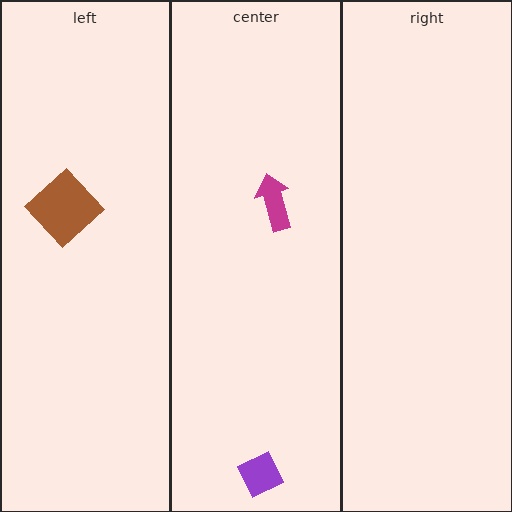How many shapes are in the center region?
2.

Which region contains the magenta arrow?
The center region.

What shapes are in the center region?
The purple diamond, the magenta arrow.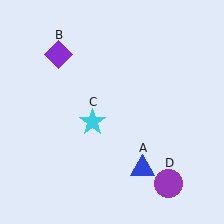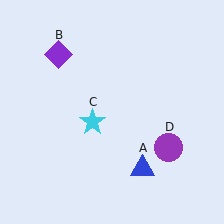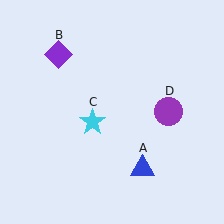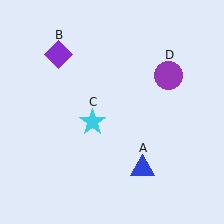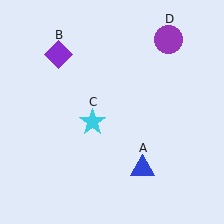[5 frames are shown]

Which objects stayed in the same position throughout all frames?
Blue triangle (object A) and purple diamond (object B) and cyan star (object C) remained stationary.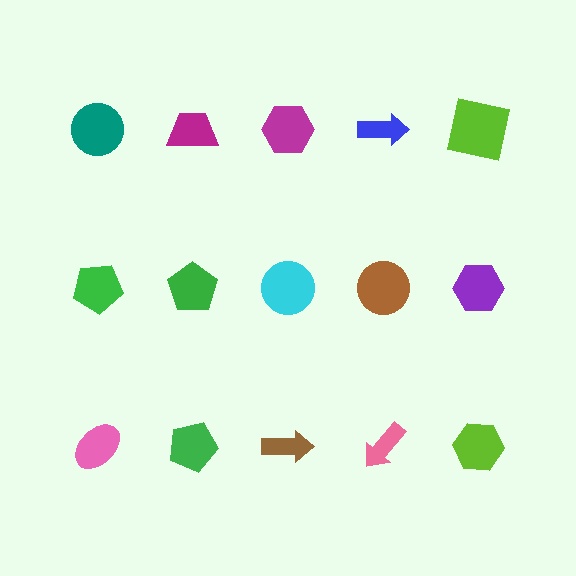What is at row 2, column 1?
A green pentagon.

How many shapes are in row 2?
5 shapes.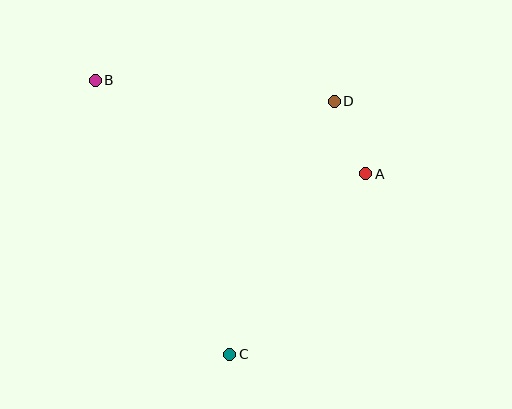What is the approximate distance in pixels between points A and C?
The distance between A and C is approximately 226 pixels.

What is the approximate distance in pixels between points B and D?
The distance between B and D is approximately 240 pixels.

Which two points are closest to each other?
Points A and D are closest to each other.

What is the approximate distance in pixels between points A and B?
The distance between A and B is approximately 286 pixels.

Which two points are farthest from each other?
Points B and C are farthest from each other.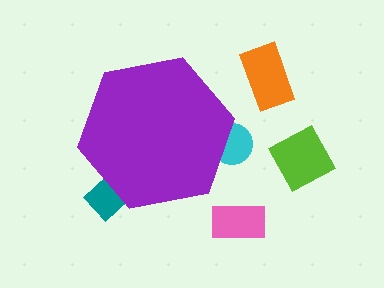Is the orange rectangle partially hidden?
No, the orange rectangle is fully visible.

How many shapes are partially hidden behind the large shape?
2 shapes are partially hidden.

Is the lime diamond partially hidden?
No, the lime diamond is fully visible.